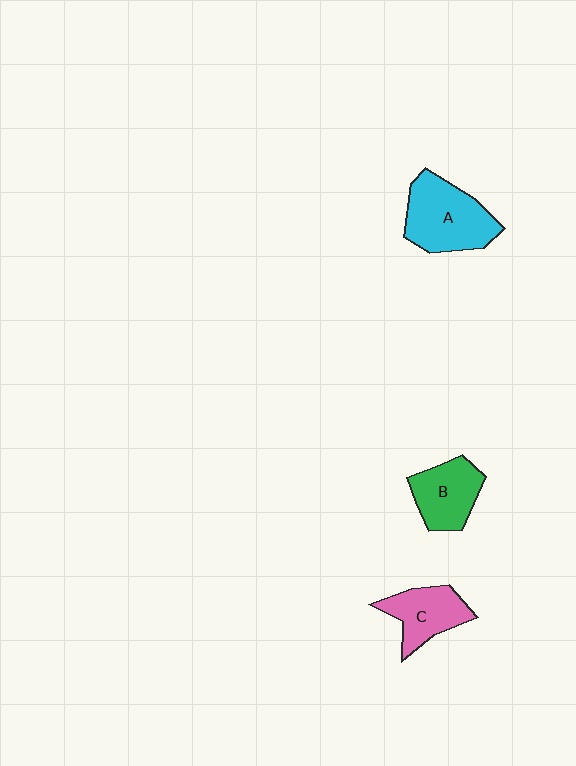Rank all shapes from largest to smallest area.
From largest to smallest: A (cyan), B (green), C (pink).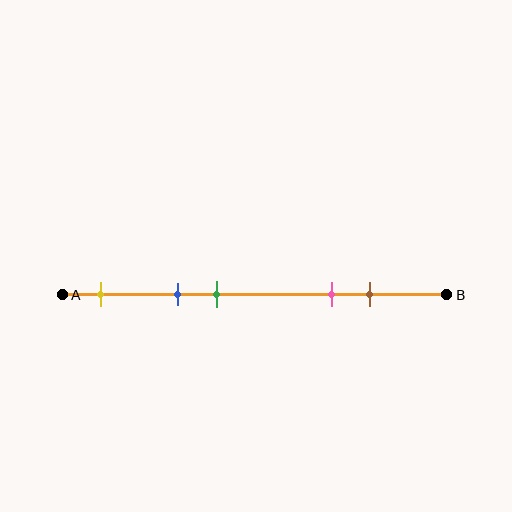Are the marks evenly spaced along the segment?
No, the marks are not evenly spaced.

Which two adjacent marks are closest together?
The blue and green marks are the closest adjacent pair.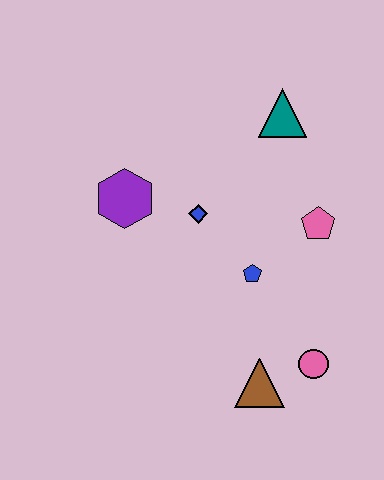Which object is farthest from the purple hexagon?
The pink circle is farthest from the purple hexagon.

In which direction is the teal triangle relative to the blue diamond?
The teal triangle is above the blue diamond.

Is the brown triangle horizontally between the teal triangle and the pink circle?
No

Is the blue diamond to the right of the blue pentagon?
No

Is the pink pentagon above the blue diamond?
No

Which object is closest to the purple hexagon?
The blue diamond is closest to the purple hexagon.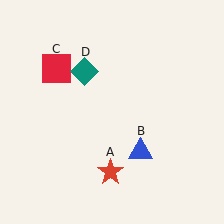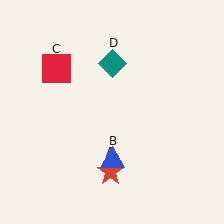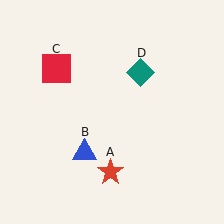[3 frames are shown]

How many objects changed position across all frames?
2 objects changed position: blue triangle (object B), teal diamond (object D).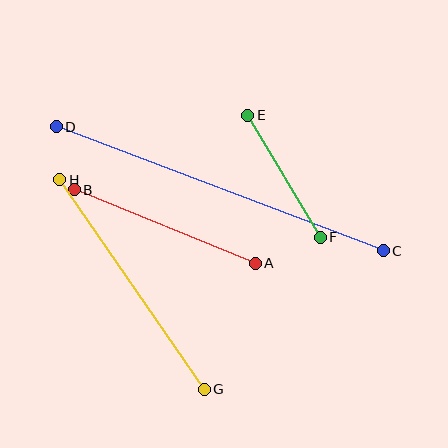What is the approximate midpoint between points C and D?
The midpoint is at approximately (220, 189) pixels.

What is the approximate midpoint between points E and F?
The midpoint is at approximately (284, 176) pixels.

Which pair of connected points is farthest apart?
Points C and D are farthest apart.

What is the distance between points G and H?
The distance is approximately 255 pixels.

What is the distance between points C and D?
The distance is approximately 350 pixels.